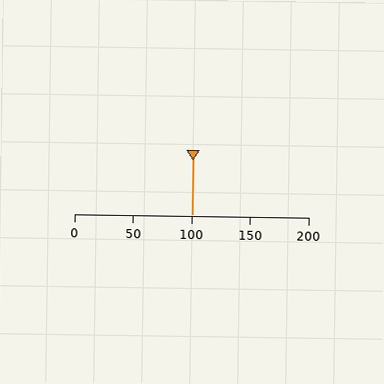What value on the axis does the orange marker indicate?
The marker indicates approximately 100.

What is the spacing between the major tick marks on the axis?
The major ticks are spaced 50 apart.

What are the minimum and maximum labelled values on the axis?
The axis runs from 0 to 200.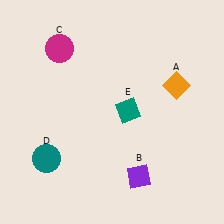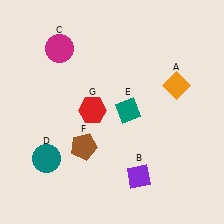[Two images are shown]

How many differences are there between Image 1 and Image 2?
There are 2 differences between the two images.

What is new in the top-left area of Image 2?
A red hexagon (G) was added in the top-left area of Image 2.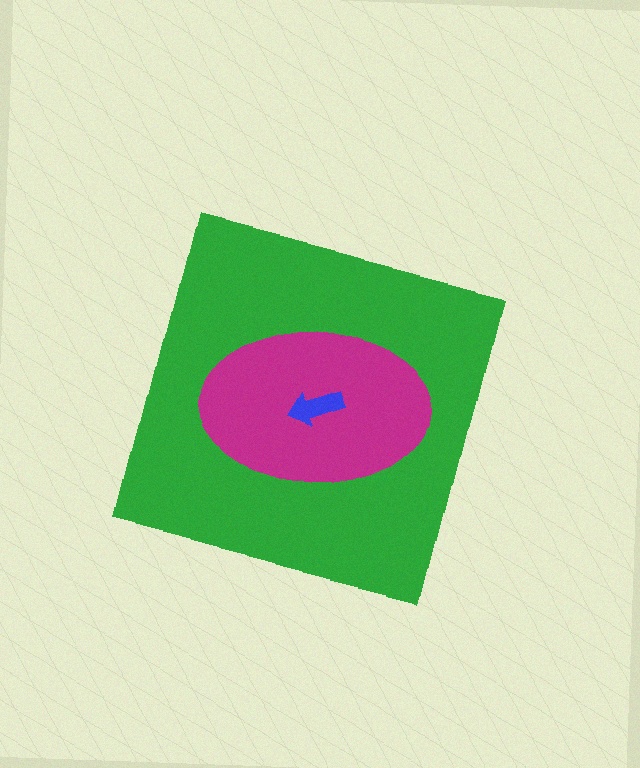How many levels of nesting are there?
3.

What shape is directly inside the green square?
The magenta ellipse.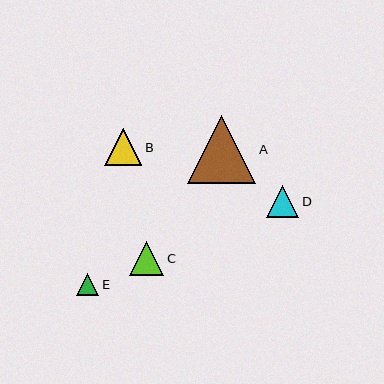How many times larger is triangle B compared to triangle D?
Triangle B is approximately 1.1 times the size of triangle D.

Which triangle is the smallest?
Triangle E is the smallest with a size of approximately 22 pixels.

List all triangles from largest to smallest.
From largest to smallest: A, B, C, D, E.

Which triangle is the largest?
Triangle A is the largest with a size of approximately 69 pixels.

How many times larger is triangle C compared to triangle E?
Triangle C is approximately 1.5 times the size of triangle E.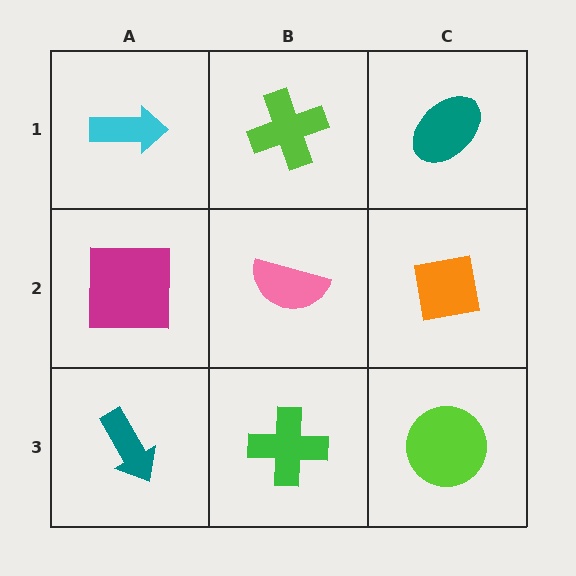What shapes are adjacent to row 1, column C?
An orange square (row 2, column C), a lime cross (row 1, column B).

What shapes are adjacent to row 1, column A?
A magenta square (row 2, column A), a lime cross (row 1, column B).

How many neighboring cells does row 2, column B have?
4.